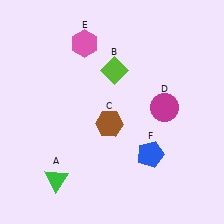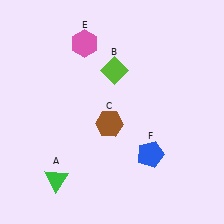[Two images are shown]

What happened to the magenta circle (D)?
The magenta circle (D) was removed in Image 2. It was in the top-right area of Image 1.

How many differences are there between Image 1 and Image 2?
There is 1 difference between the two images.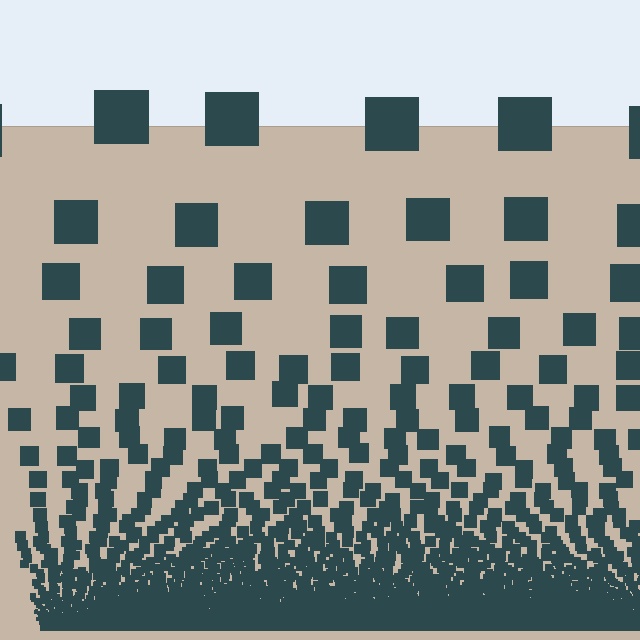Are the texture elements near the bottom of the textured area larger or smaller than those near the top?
Smaller. The gradient is inverted — elements near the bottom are smaller and denser.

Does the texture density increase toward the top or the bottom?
Density increases toward the bottom.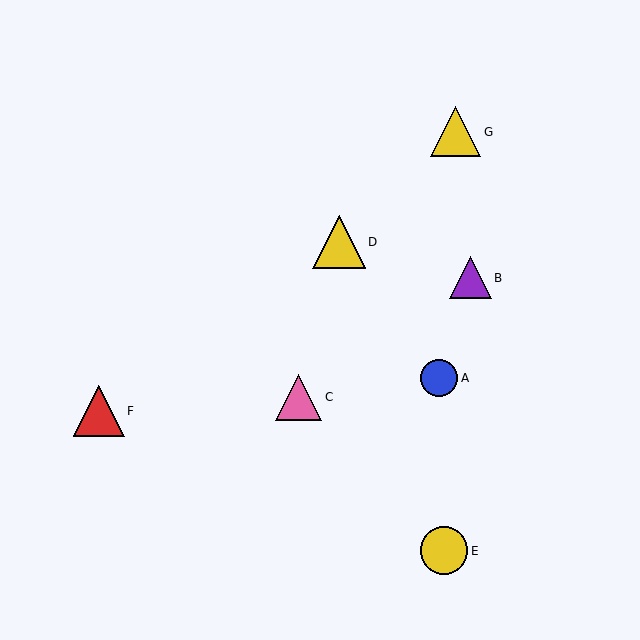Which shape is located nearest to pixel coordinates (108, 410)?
The red triangle (labeled F) at (99, 411) is nearest to that location.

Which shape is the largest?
The yellow triangle (labeled D) is the largest.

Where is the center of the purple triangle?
The center of the purple triangle is at (470, 278).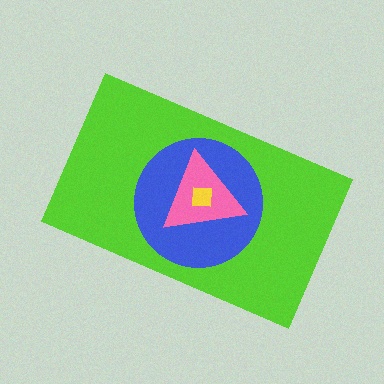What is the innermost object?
The yellow square.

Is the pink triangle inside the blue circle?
Yes.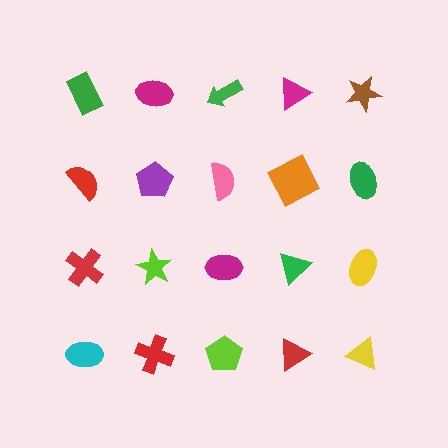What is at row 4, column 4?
A red triangle.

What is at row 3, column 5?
A yellow ellipse.